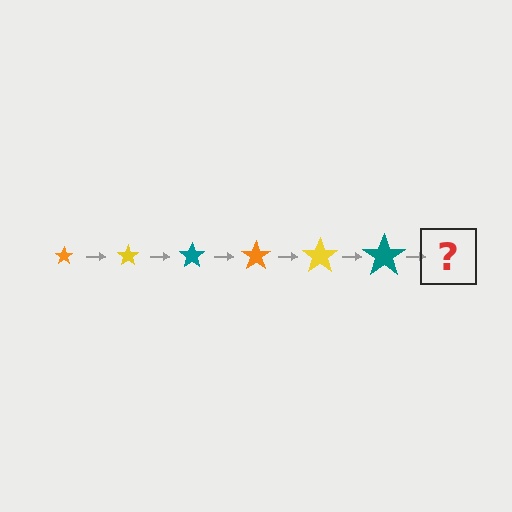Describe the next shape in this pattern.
It should be an orange star, larger than the previous one.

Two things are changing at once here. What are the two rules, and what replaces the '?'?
The two rules are that the star grows larger each step and the color cycles through orange, yellow, and teal. The '?' should be an orange star, larger than the previous one.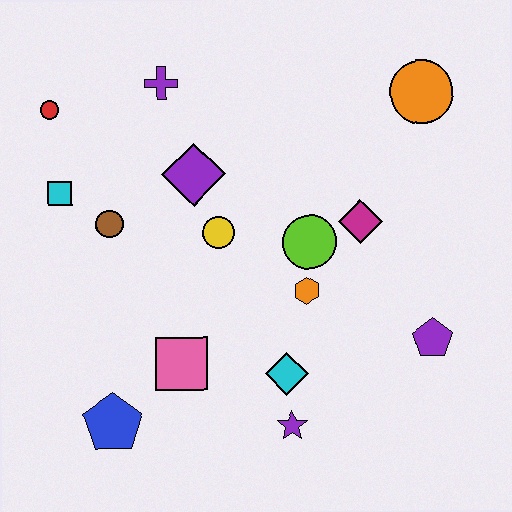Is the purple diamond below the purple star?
No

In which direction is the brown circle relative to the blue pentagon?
The brown circle is above the blue pentagon.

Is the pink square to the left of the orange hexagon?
Yes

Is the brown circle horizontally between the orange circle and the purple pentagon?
No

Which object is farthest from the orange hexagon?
The red circle is farthest from the orange hexagon.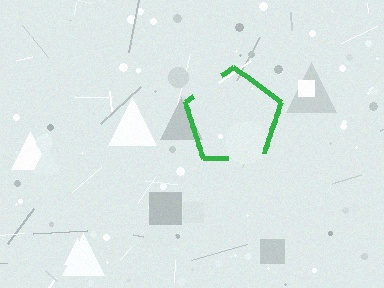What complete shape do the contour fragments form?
The contour fragments form a pentagon.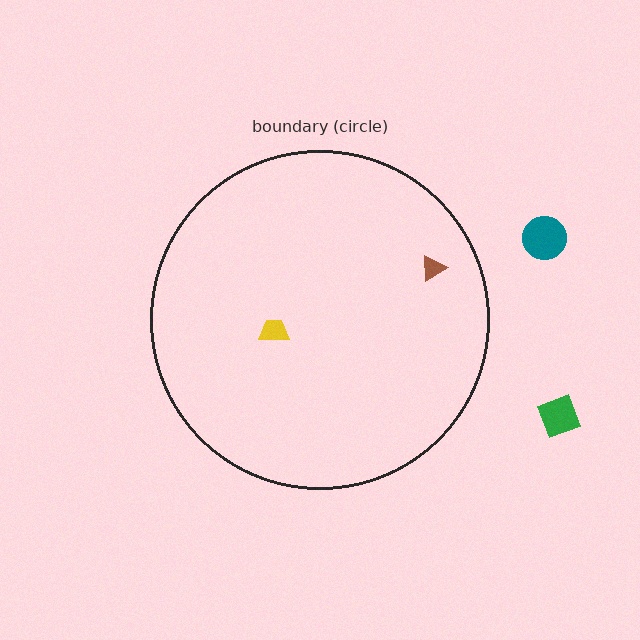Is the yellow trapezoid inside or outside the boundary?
Inside.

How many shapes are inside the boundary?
2 inside, 2 outside.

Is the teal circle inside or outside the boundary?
Outside.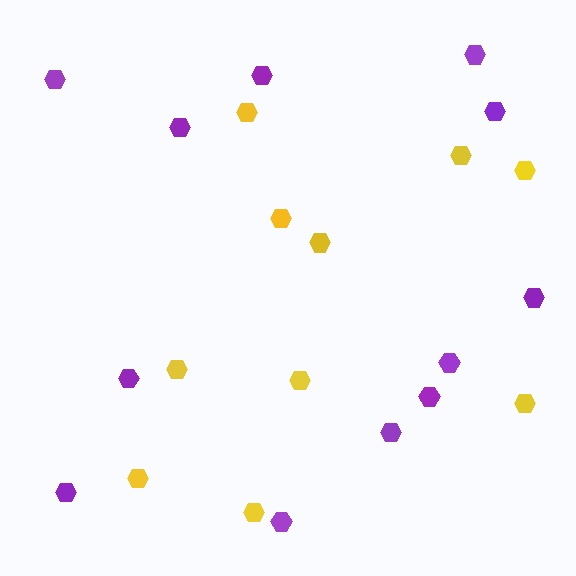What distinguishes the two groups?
There are 2 groups: one group of purple hexagons (12) and one group of yellow hexagons (10).